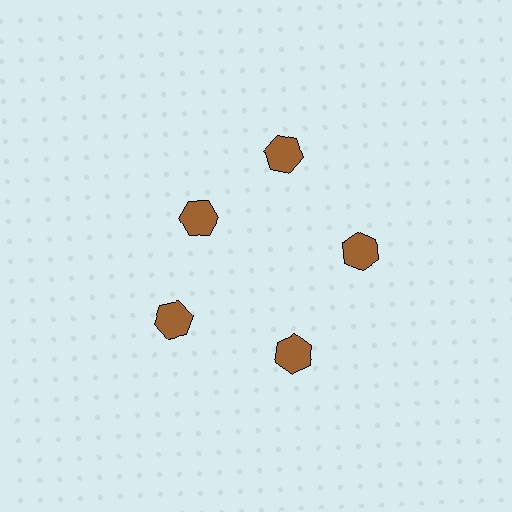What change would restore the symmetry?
The symmetry would be restored by moving it outward, back onto the ring so that all 5 hexagons sit at equal angles and equal distance from the center.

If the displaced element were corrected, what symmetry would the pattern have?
It would have 5-fold rotational symmetry — the pattern would map onto itself every 72 degrees.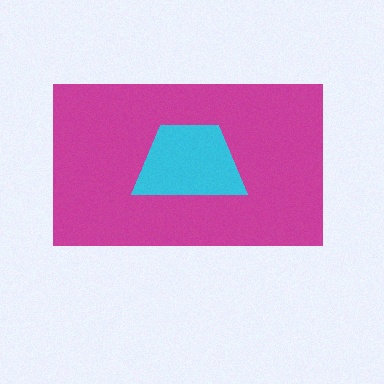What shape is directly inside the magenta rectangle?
The cyan trapezoid.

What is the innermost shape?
The cyan trapezoid.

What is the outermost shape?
The magenta rectangle.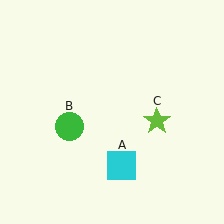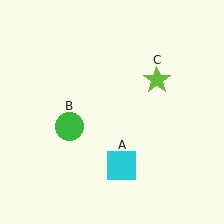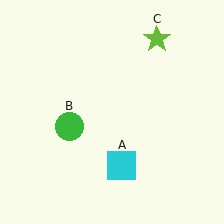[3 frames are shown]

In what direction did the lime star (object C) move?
The lime star (object C) moved up.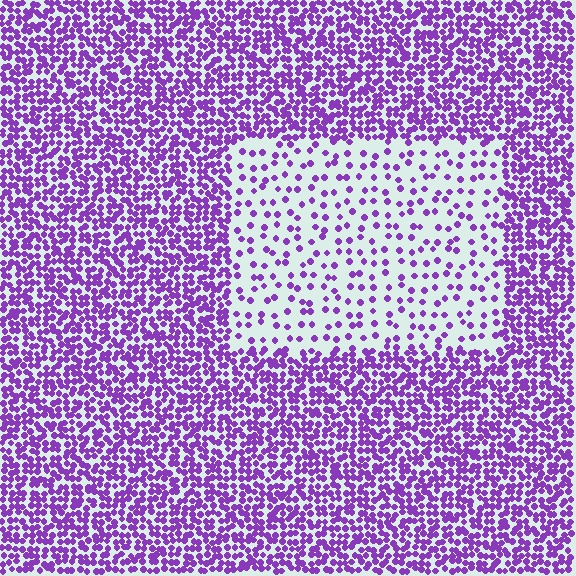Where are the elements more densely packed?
The elements are more densely packed outside the rectangle boundary.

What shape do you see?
I see a rectangle.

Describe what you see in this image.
The image contains small purple elements arranged at two different densities. A rectangle-shaped region is visible where the elements are less densely packed than the surrounding area.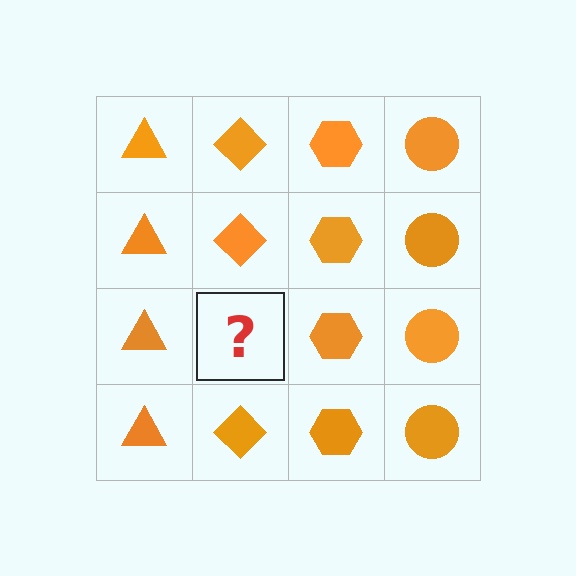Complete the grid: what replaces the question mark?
The question mark should be replaced with an orange diamond.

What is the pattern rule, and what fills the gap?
The rule is that each column has a consistent shape. The gap should be filled with an orange diamond.